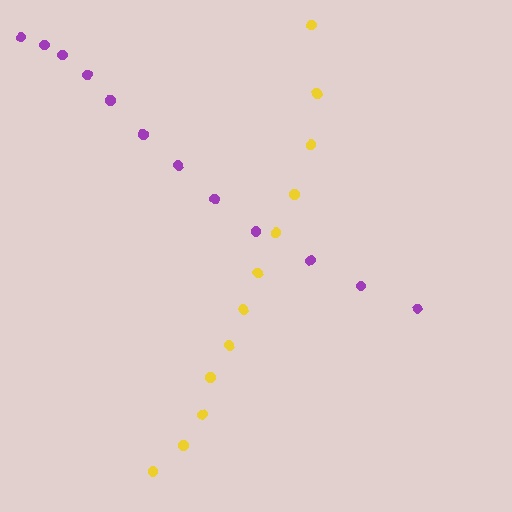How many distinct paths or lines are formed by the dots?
There are 2 distinct paths.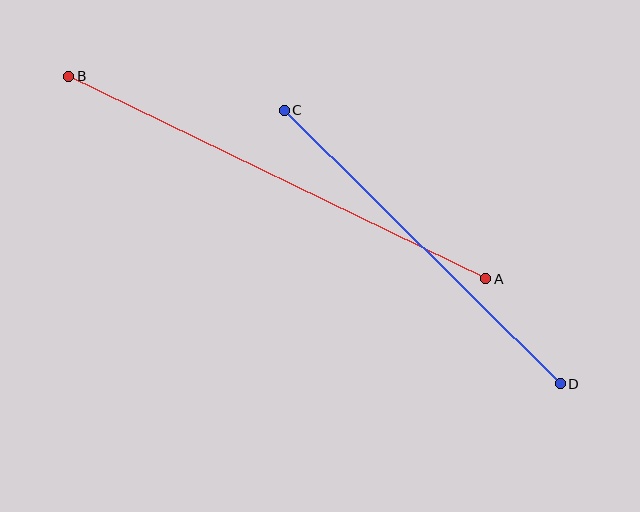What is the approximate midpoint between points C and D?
The midpoint is at approximately (422, 247) pixels.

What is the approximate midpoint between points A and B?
The midpoint is at approximately (277, 178) pixels.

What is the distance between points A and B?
The distance is approximately 464 pixels.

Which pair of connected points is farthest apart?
Points A and B are farthest apart.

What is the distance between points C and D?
The distance is approximately 389 pixels.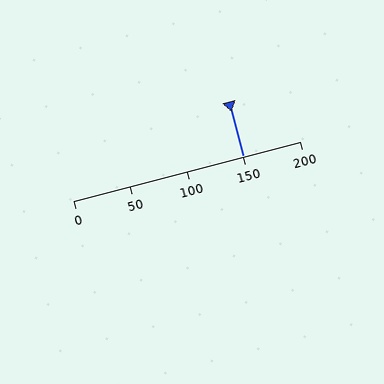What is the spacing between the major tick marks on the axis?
The major ticks are spaced 50 apart.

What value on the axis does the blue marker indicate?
The marker indicates approximately 150.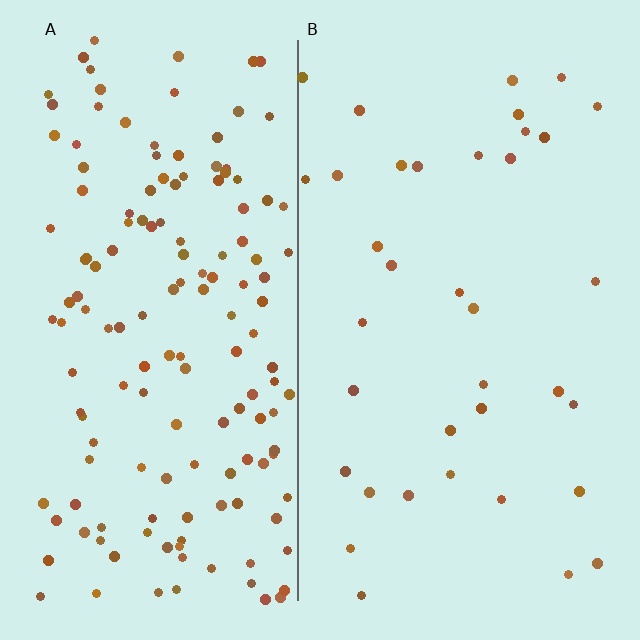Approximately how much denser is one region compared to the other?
Approximately 4.2× — region A over region B.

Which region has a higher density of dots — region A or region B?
A (the left).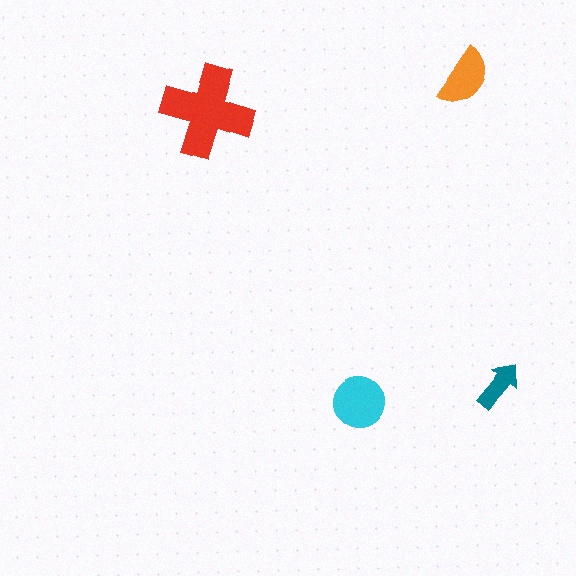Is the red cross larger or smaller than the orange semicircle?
Larger.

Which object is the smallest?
The teal arrow.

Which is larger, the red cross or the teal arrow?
The red cross.